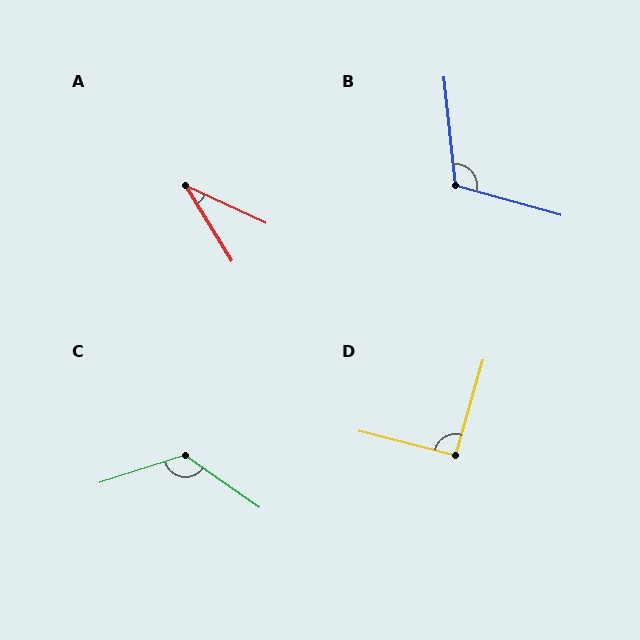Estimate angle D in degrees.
Approximately 92 degrees.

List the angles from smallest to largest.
A (34°), D (92°), B (112°), C (127°).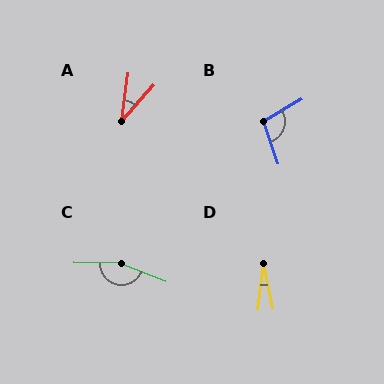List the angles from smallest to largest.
D (18°), A (34°), B (102°), C (160°).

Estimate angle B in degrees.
Approximately 102 degrees.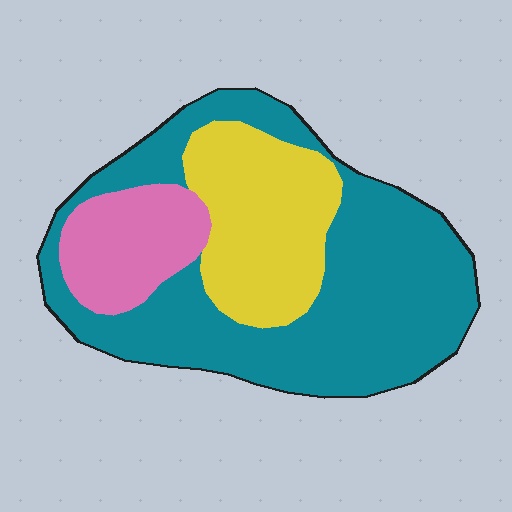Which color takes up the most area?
Teal, at roughly 60%.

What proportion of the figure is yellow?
Yellow covers roughly 25% of the figure.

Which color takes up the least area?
Pink, at roughly 15%.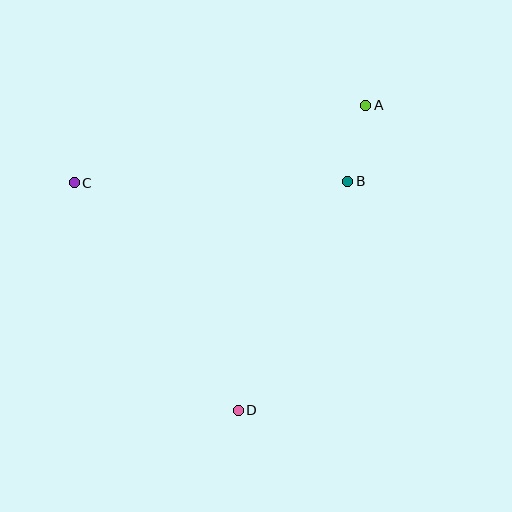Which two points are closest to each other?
Points A and B are closest to each other.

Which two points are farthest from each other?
Points A and D are farthest from each other.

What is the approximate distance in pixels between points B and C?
The distance between B and C is approximately 273 pixels.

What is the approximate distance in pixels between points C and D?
The distance between C and D is approximately 280 pixels.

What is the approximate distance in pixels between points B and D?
The distance between B and D is approximately 254 pixels.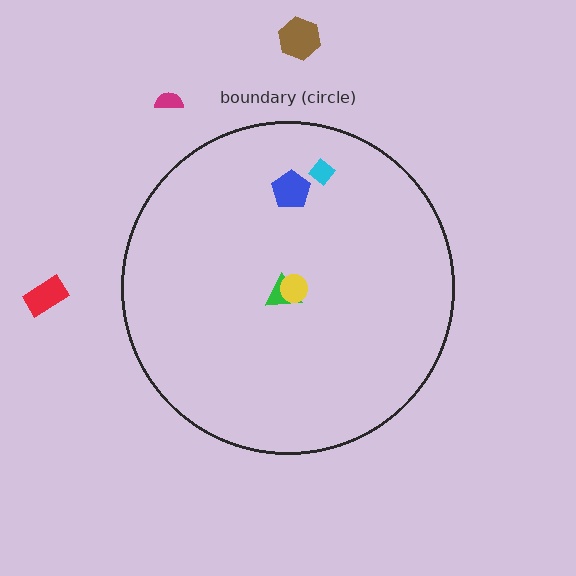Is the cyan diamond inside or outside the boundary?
Inside.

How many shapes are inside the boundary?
4 inside, 3 outside.